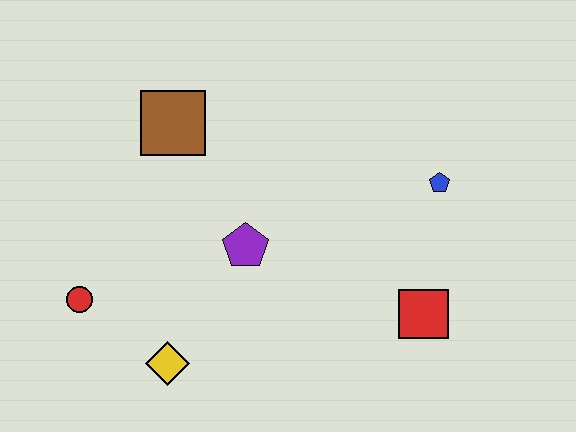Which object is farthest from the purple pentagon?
The blue pentagon is farthest from the purple pentagon.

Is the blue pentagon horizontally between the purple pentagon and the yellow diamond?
No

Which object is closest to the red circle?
The yellow diamond is closest to the red circle.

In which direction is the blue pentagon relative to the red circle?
The blue pentagon is to the right of the red circle.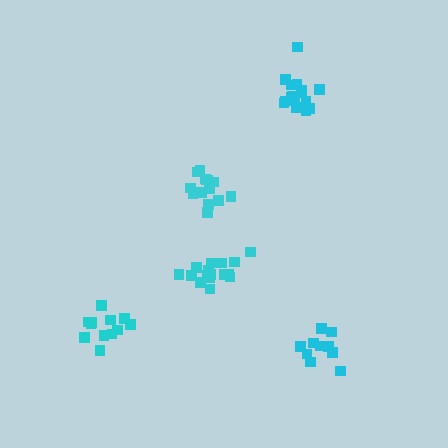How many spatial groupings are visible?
There are 5 spatial groupings.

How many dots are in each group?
Group 1: 14 dots, Group 2: 12 dots, Group 3: 11 dots, Group 4: 17 dots, Group 5: 16 dots (70 total).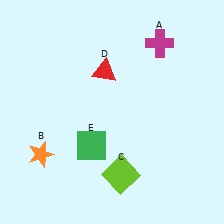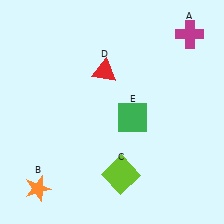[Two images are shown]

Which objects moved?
The objects that moved are: the magenta cross (A), the orange star (B), the green square (E).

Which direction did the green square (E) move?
The green square (E) moved right.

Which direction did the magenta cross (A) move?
The magenta cross (A) moved right.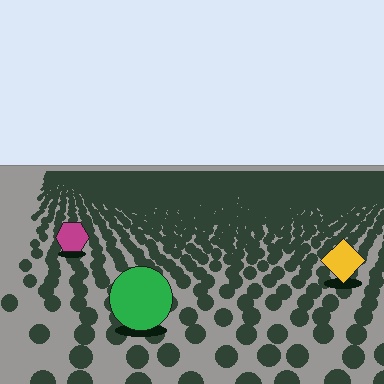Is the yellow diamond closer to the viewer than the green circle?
No. The green circle is closer — you can tell from the texture gradient: the ground texture is coarser near it.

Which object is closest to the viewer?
The green circle is closest. The texture marks near it are larger and more spread out.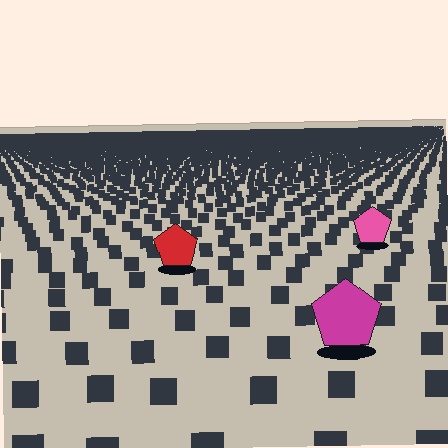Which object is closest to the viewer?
The magenta pentagon is closest. The texture marks near it are larger and more spread out.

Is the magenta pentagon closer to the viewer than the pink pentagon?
Yes. The magenta pentagon is closer — you can tell from the texture gradient: the ground texture is coarser near it.